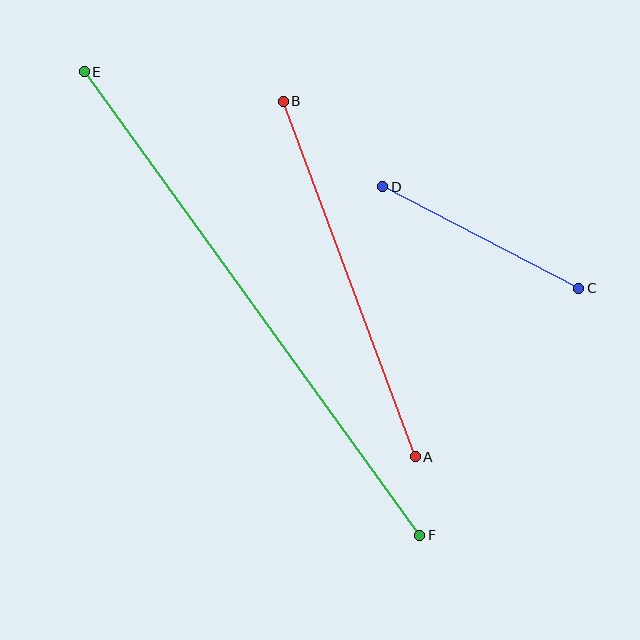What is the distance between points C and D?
The distance is approximately 221 pixels.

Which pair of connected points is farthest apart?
Points E and F are farthest apart.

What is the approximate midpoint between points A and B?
The midpoint is at approximately (349, 279) pixels.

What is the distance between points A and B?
The distance is approximately 379 pixels.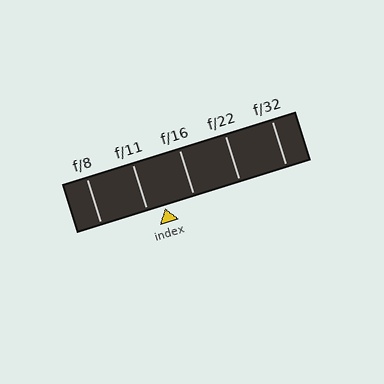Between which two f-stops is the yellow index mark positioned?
The index mark is between f/11 and f/16.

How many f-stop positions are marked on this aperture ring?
There are 5 f-stop positions marked.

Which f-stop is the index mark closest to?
The index mark is closest to f/11.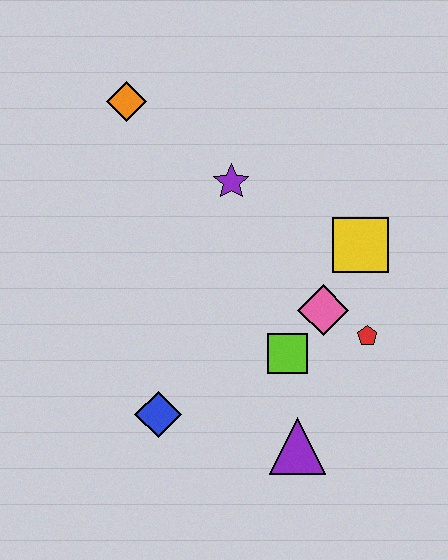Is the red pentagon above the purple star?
No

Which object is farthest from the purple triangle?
The orange diamond is farthest from the purple triangle.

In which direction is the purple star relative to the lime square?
The purple star is above the lime square.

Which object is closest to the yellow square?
The pink diamond is closest to the yellow square.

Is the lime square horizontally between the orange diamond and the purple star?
No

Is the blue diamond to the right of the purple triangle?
No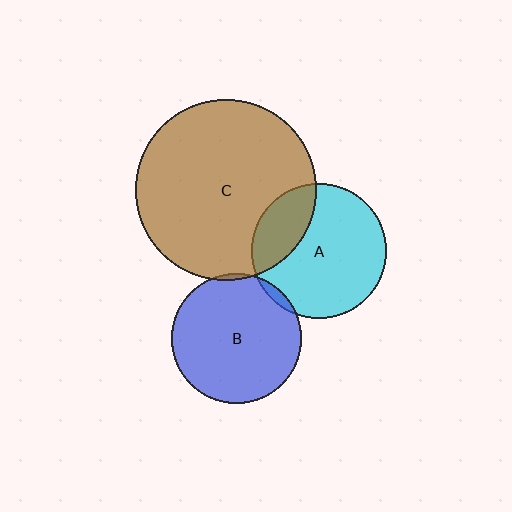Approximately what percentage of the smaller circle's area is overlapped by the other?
Approximately 5%.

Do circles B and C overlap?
Yes.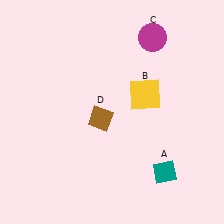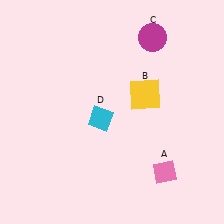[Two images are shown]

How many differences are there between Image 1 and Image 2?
There are 2 differences between the two images.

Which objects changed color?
A changed from teal to pink. D changed from brown to cyan.